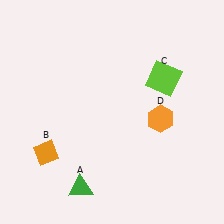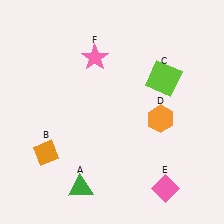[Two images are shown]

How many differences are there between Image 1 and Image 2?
There are 2 differences between the two images.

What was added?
A pink diamond (E), a pink star (F) were added in Image 2.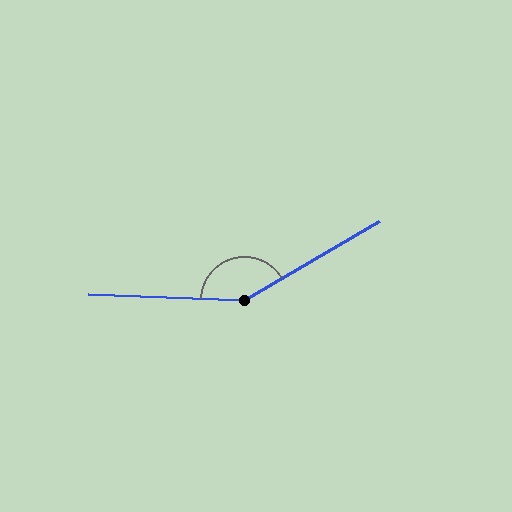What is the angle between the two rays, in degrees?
Approximately 147 degrees.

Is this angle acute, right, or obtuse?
It is obtuse.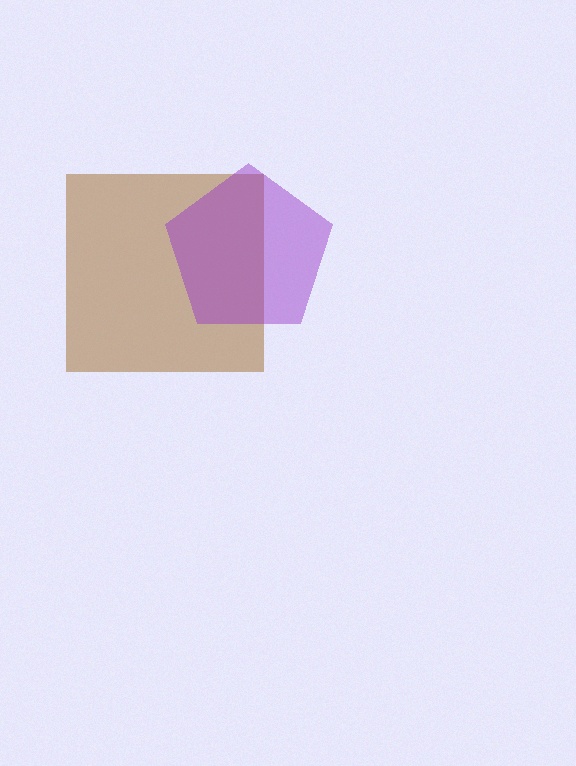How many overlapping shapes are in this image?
There are 2 overlapping shapes in the image.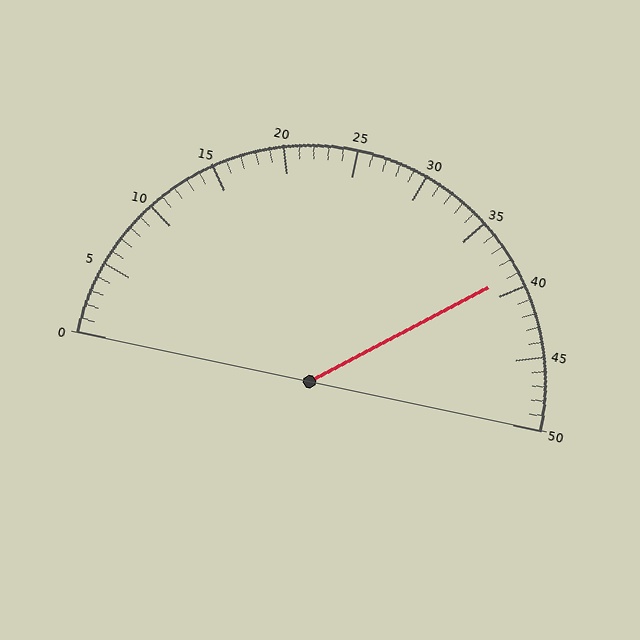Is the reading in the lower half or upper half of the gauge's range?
The reading is in the upper half of the range (0 to 50).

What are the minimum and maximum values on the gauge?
The gauge ranges from 0 to 50.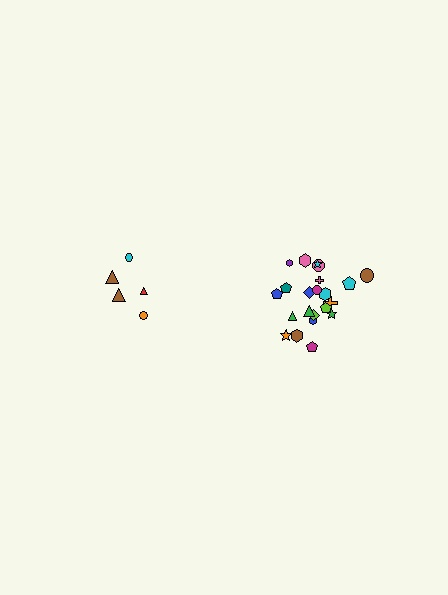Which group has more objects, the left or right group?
The right group.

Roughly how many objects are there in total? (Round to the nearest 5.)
Roughly 25 objects in total.